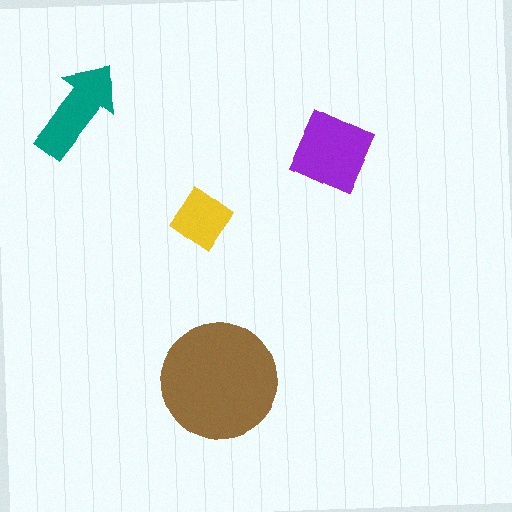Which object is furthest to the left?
The teal arrow is leftmost.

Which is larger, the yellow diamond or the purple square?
The purple square.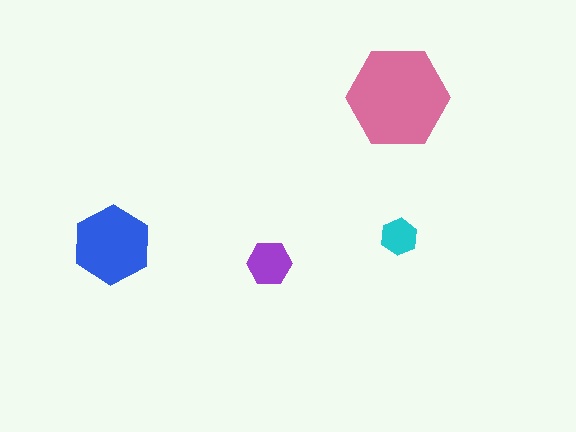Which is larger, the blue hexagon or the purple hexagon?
The blue one.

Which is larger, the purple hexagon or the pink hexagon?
The pink one.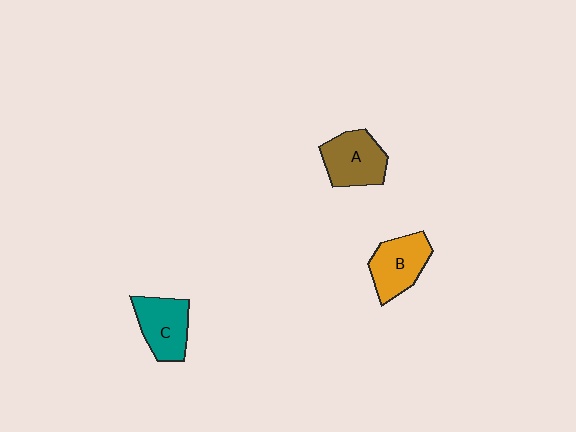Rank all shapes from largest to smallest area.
From largest to smallest: A (brown), B (orange), C (teal).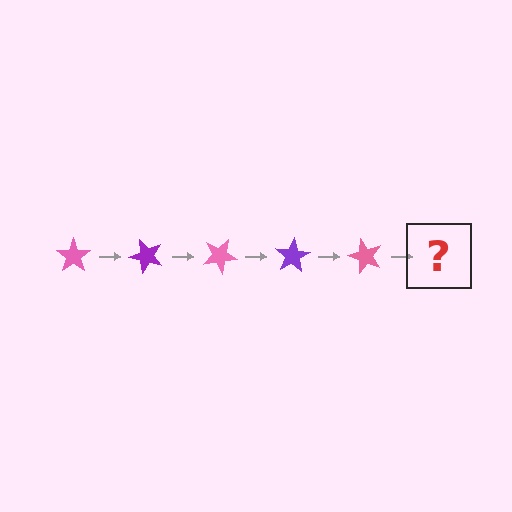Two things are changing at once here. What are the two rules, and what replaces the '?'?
The two rules are that it rotates 50 degrees each step and the color cycles through pink and purple. The '?' should be a purple star, rotated 250 degrees from the start.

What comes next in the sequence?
The next element should be a purple star, rotated 250 degrees from the start.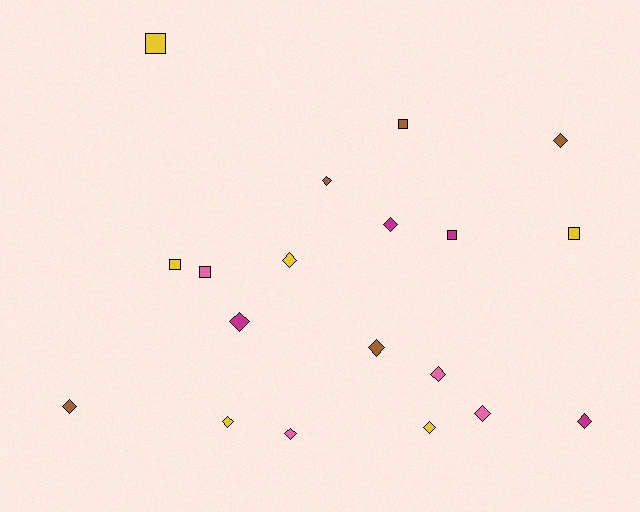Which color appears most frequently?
Yellow, with 6 objects.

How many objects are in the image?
There are 19 objects.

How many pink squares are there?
There is 1 pink square.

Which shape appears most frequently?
Diamond, with 13 objects.